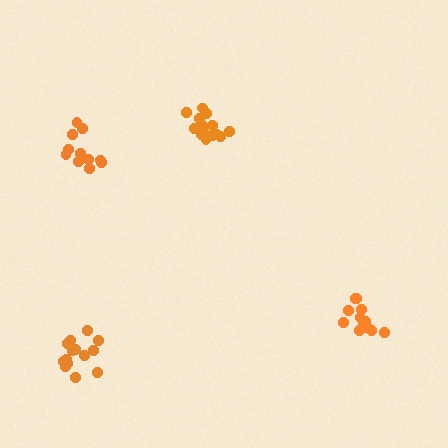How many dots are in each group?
Group 1: 11 dots, Group 2: 14 dots, Group 3: 14 dots, Group 4: 13 dots (52 total).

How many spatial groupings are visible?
There are 4 spatial groupings.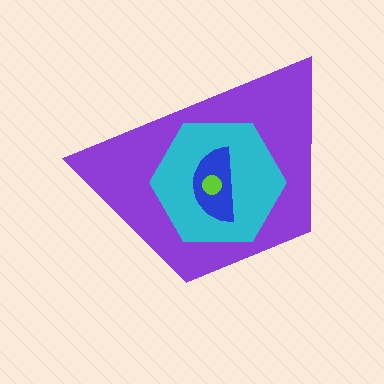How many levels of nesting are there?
4.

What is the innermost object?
The lime circle.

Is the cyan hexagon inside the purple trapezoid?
Yes.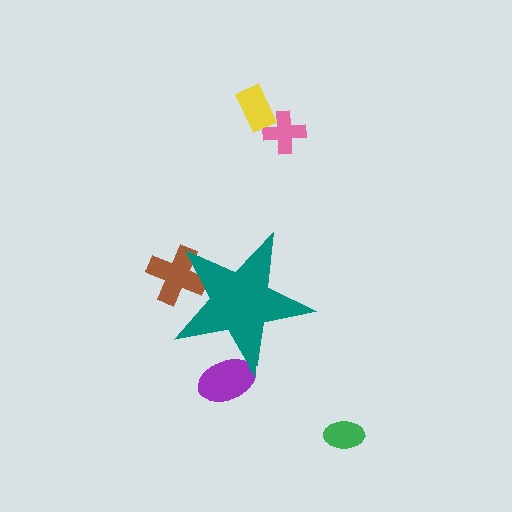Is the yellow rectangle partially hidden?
No, the yellow rectangle is fully visible.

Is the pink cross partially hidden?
No, the pink cross is fully visible.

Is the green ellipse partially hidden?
No, the green ellipse is fully visible.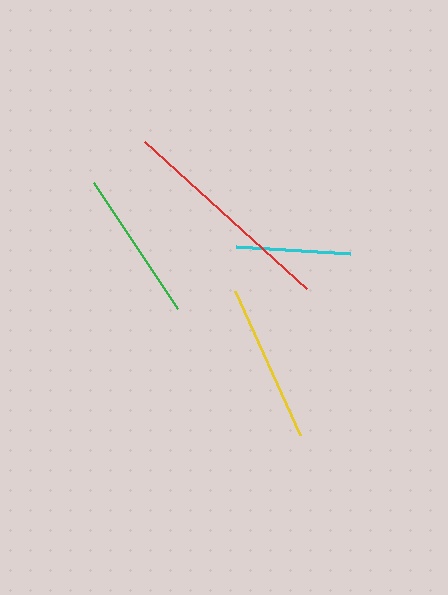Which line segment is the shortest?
The cyan line is the shortest at approximately 114 pixels.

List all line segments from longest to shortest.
From longest to shortest: red, yellow, green, cyan.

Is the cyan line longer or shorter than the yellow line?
The yellow line is longer than the cyan line.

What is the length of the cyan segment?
The cyan segment is approximately 114 pixels long.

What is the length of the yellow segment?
The yellow segment is approximately 158 pixels long.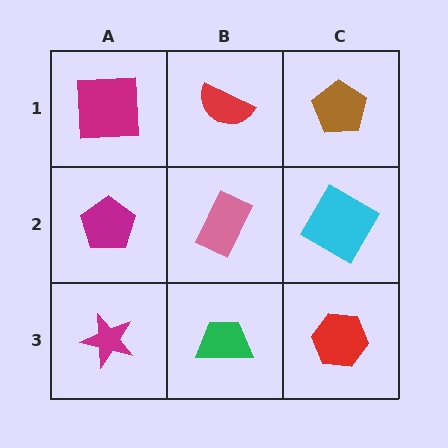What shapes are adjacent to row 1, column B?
A pink rectangle (row 2, column B), a magenta square (row 1, column A), a brown pentagon (row 1, column C).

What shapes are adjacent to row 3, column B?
A pink rectangle (row 2, column B), a magenta star (row 3, column A), a red hexagon (row 3, column C).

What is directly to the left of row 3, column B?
A magenta star.